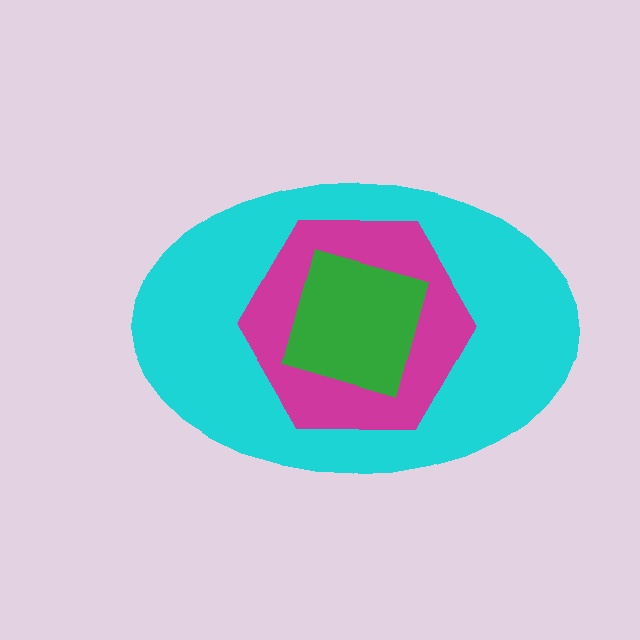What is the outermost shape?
The cyan ellipse.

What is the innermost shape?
The green square.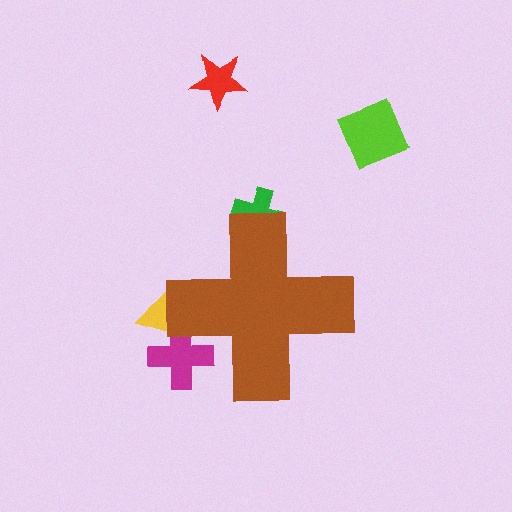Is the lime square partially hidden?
No, the lime square is fully visible.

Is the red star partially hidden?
No, the red star is fully visible.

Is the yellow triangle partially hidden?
Yes, the yellow triangle is partially hidden behind the brown cross.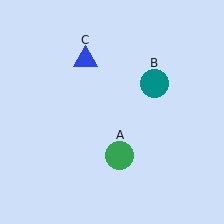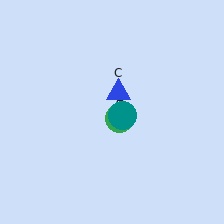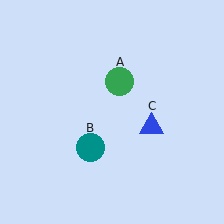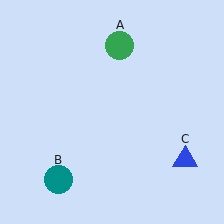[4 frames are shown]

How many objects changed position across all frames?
3 objects changed position: green circle (object A), teal circle (object B), blue triangle (object C).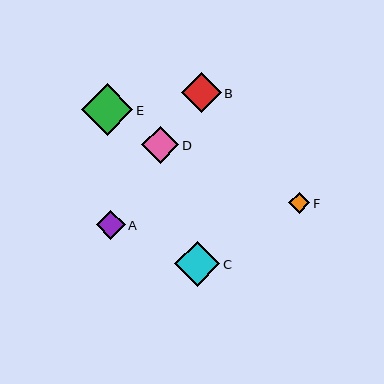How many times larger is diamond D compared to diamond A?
Diamond D is approximately 1.3 times the size of diamond A.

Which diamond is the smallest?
Diamond F is the smallest with a size of approximately 21 pixels.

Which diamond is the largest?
Diamond E is the largest with a size of approximately 52 pixels.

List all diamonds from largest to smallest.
From largest to smallest: E, C, B, D, A, F.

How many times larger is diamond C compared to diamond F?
Diamond C is approximately 2.2 times the size of diamond F.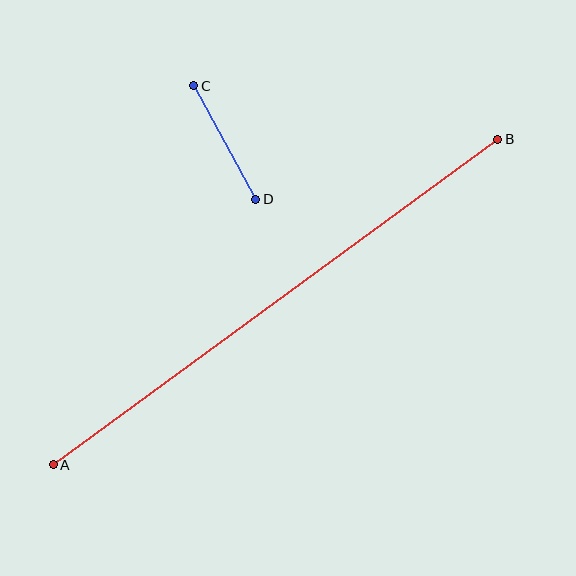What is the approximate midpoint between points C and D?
The midpoint is at approximately (225, 143) pixels.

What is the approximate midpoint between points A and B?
The midpoint is at approximately (276, 302) pixels.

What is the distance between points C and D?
The distance is approximately 130 pixels.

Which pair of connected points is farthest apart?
Points A and B are farthest apart.